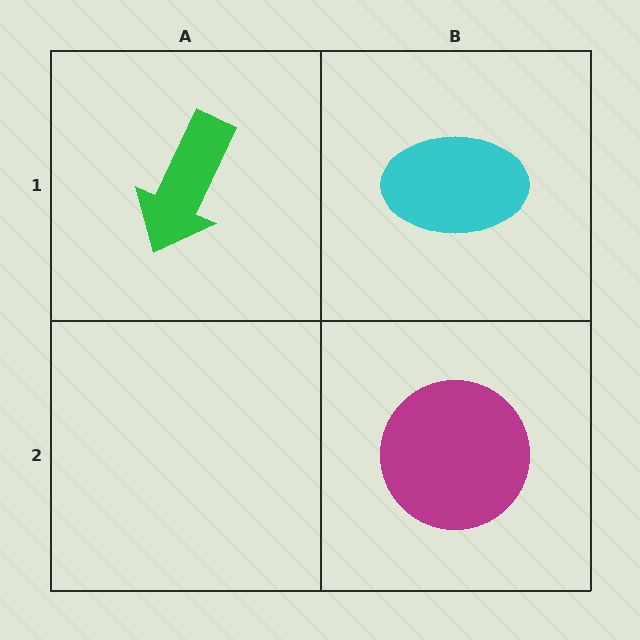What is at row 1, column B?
A cyan ellipse.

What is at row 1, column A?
A green arrow.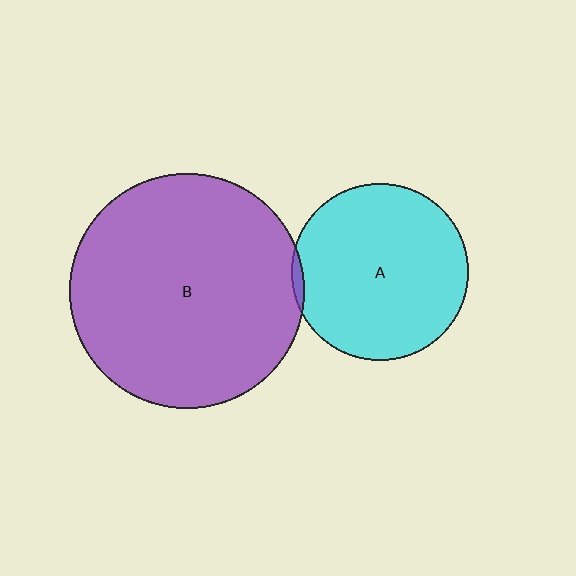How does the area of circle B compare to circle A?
Approximately 1.8 times.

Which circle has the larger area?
Circle B (purple).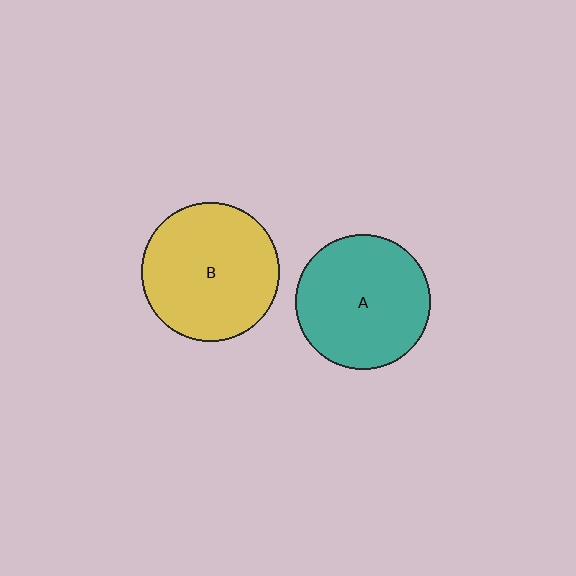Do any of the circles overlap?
No, none of the circles overlap.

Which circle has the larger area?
Circle B (yellow).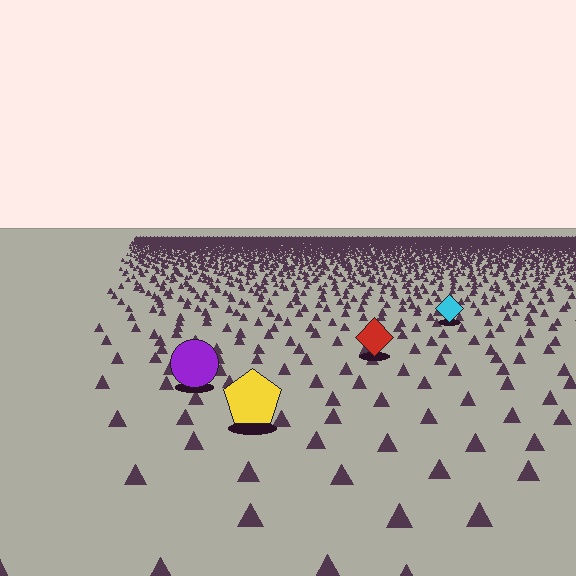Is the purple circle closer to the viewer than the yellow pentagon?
No. The yellow pentagon is closer — you can tell from the texture gradient: the ground texture is coarser near it.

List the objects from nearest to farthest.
From nearest to farthest: the yellow pentagon, the purple circle, the red diamond, the cyan diamond.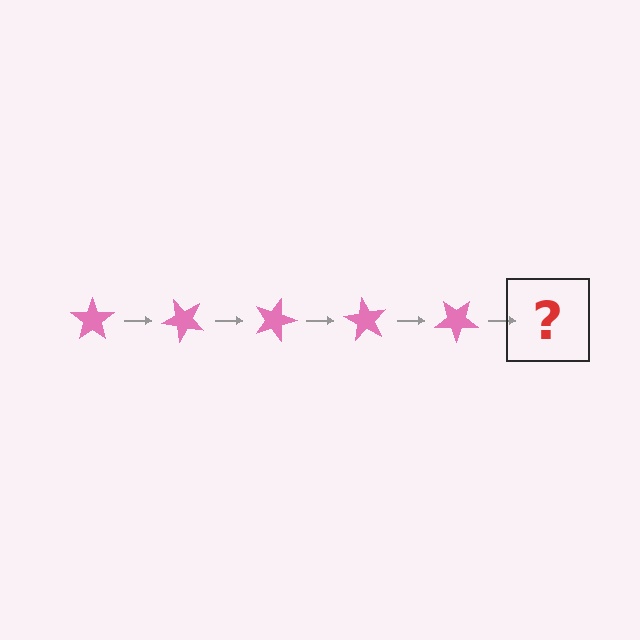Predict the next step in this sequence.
The next step is a pink star rotated 225 degrees.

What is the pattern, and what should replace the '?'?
The pattern is that the star rotates 45 degrees each step. The '?' should be a pink star rotated 225 degrees.